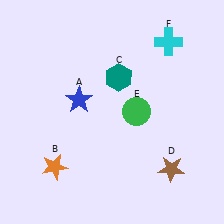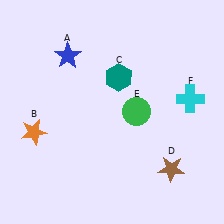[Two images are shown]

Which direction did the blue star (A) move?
The blue star (A) moved up.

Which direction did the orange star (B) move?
The orange star (B) moved up.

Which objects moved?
The objects that moved are: the blue star (A), the orange star (B), the cyan cross (F).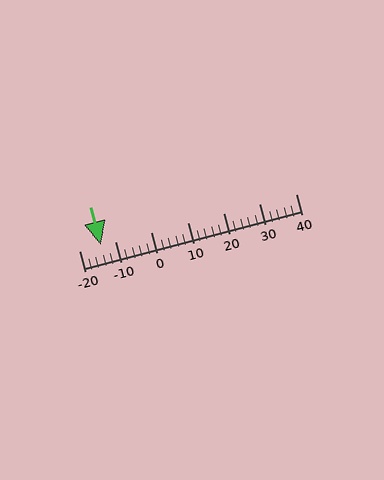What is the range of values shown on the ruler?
The ruler shows values from -20 to 40.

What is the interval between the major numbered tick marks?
The major tick marks are spaced 10 units apart.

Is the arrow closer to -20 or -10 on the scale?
The arrow is closer to -10.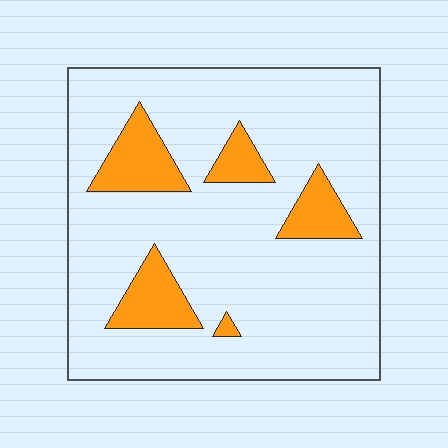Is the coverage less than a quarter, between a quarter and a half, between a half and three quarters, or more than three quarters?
Less than a quarter.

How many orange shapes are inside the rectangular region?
5.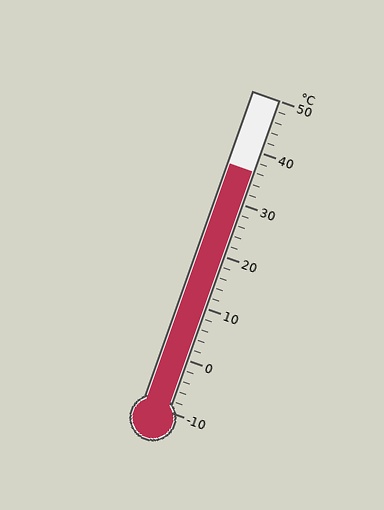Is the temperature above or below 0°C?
The temperature is above 0°C.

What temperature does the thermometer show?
The thermometer shows approximately 36°C.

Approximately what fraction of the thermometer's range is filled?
The thermometer is filled to approximately 75% of its range.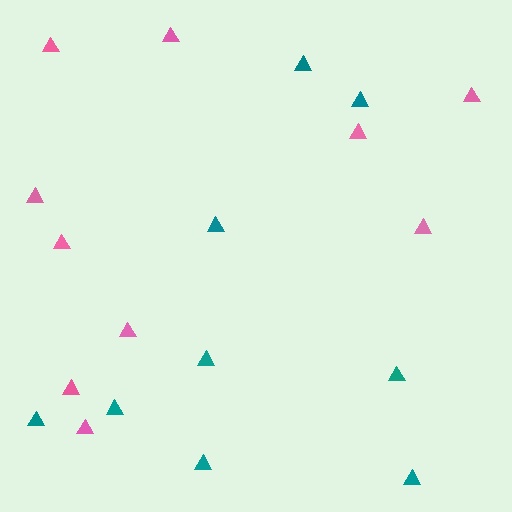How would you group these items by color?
There are 2 groups: one group of teal triangles (9) and one group of pink triangles (10).